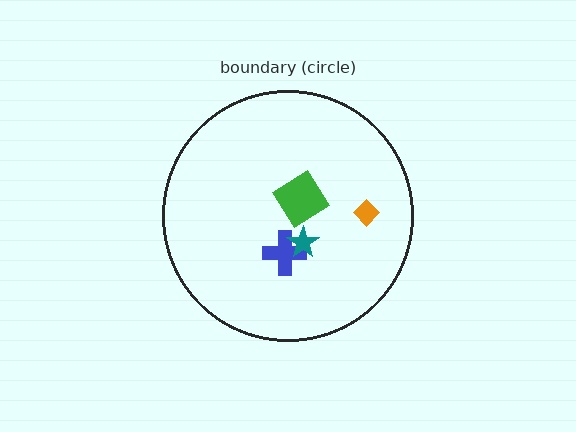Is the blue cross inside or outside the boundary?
Inside.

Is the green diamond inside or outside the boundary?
Inside.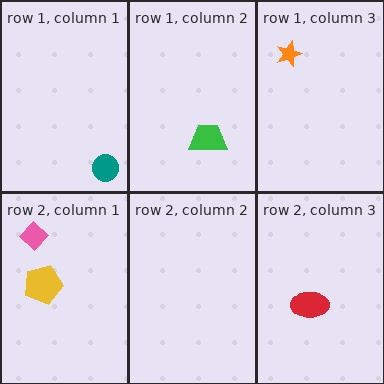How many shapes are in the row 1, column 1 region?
1.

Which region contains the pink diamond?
The row 2, column 1 region.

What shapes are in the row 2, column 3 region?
The red ellipse.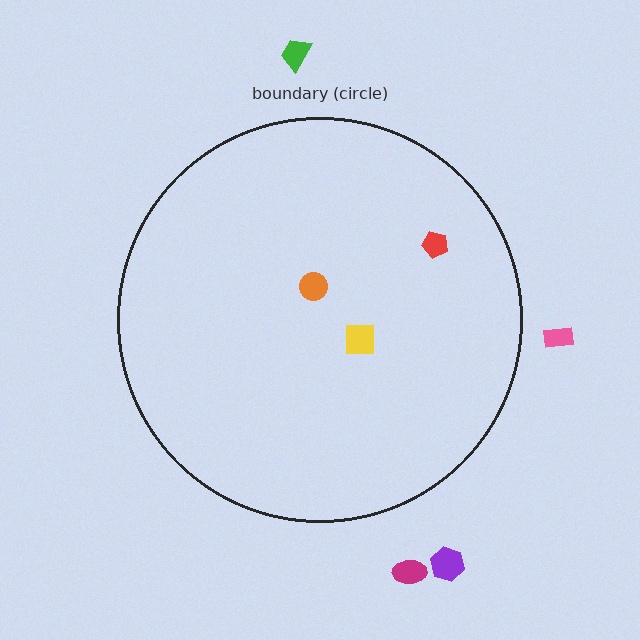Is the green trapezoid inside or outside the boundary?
Outside.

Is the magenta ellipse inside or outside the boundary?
Outside.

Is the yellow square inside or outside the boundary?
Inside.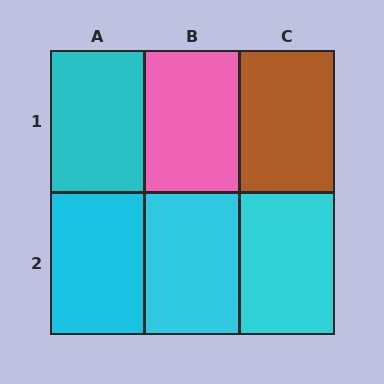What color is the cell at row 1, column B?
Pink.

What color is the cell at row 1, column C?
Brown.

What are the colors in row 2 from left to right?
Cyan, cyan, cyan.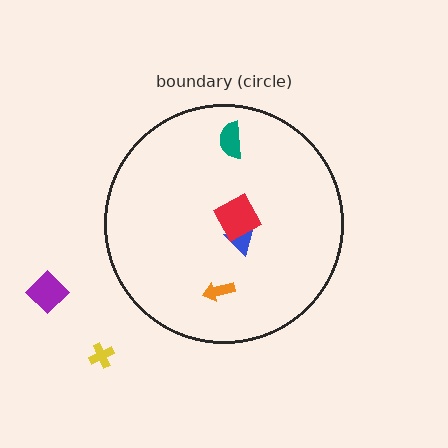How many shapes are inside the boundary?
4 inside, 2 outside.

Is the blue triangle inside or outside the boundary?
Inside.